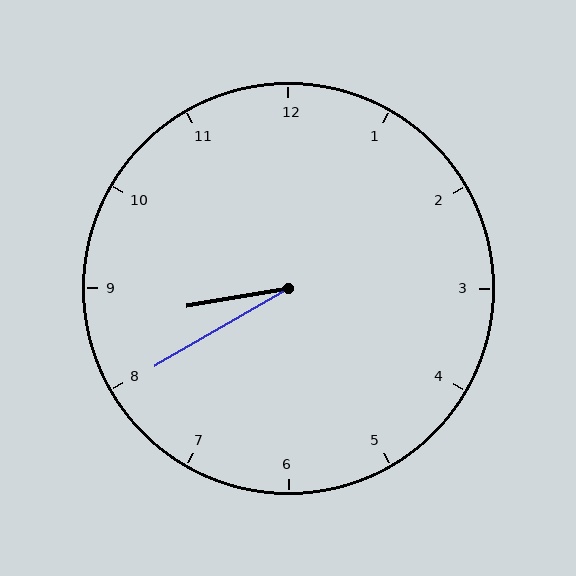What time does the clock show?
8:40.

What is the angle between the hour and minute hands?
Approximately 20 degrees.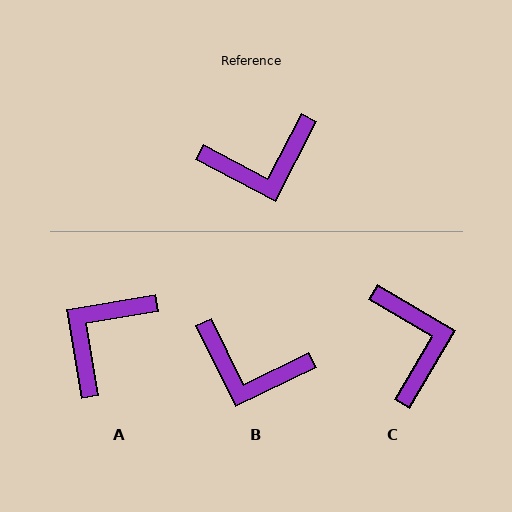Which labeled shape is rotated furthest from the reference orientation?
A, about 143 degrees away.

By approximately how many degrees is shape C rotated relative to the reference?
Approximately 87 degrees counter-clockwise.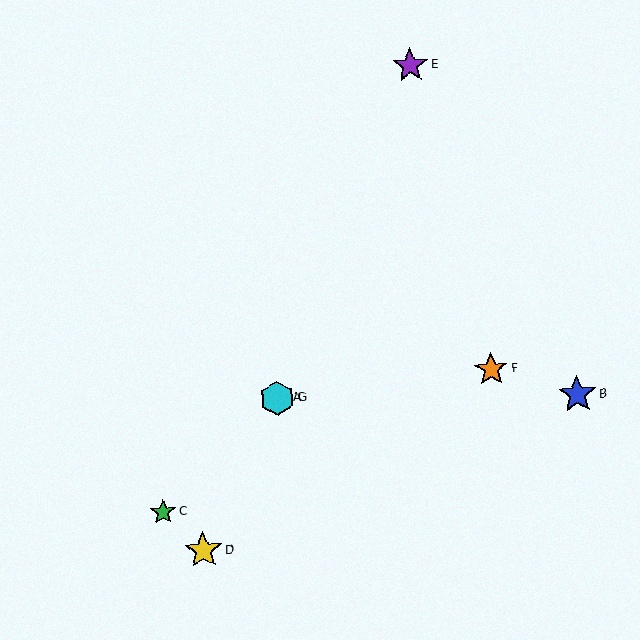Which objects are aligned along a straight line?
Objects A, C, G are aligned along a straight line.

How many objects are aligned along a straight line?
3 objects (A, C, G) are aligned along a straight line.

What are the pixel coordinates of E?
Object E is at (410, 65).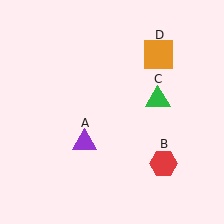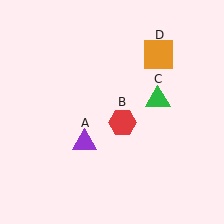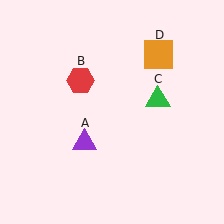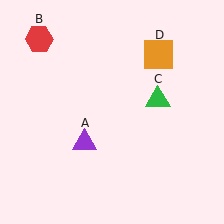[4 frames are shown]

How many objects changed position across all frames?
1 object changed position: red hexagon (object B).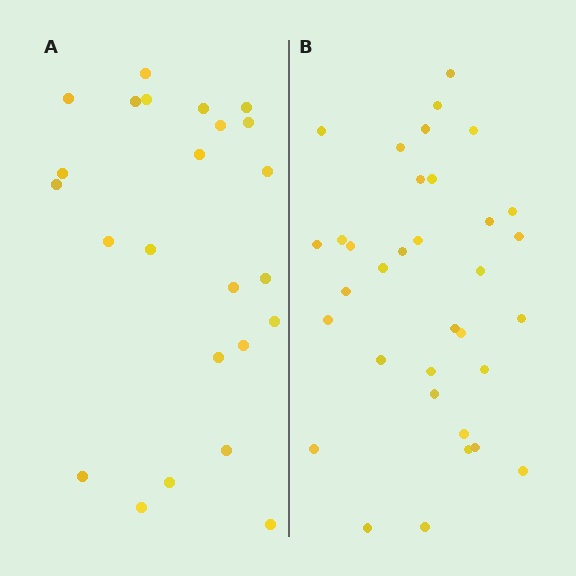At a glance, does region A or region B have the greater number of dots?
Region B (the right region) has more dots.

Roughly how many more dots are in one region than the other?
Region B has roughly 10 or so more dots than region A.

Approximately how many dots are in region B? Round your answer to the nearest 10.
About 30 dots. (The exact count is 34, which rounds to 30.)